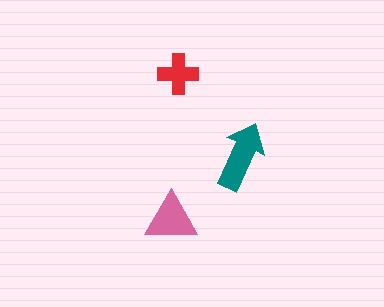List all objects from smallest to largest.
The red cross, the pink triangle, the teal arrow.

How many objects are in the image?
There are 3 objects in the image.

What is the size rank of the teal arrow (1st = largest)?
1st.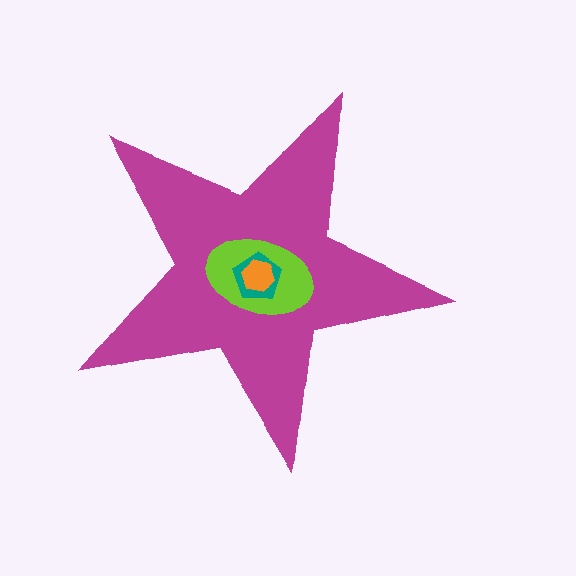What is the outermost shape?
The magenta star.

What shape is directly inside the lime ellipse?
The teal pentagon.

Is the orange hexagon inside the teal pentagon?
Yes.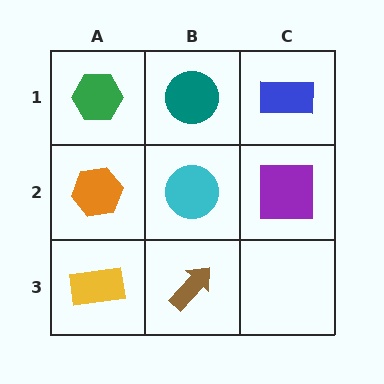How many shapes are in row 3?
2 shapes.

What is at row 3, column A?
A yellow rectangle.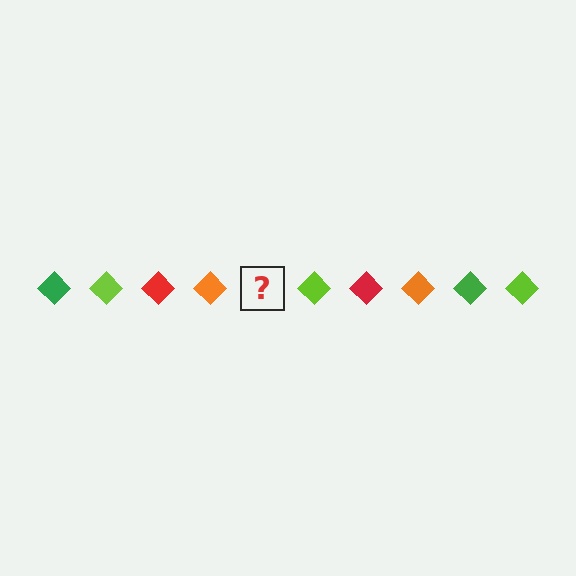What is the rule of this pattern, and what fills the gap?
The rule is that the pattern cycles through green, lime, red, orange diamonds. The gap should be filled with a green diamond.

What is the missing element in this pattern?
The missing element is a green diamond.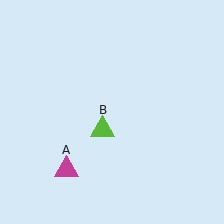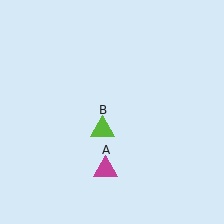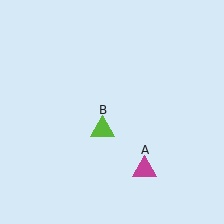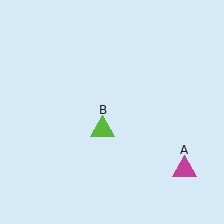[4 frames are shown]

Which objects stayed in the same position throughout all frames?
Lime triangle (object B) remained stationary.